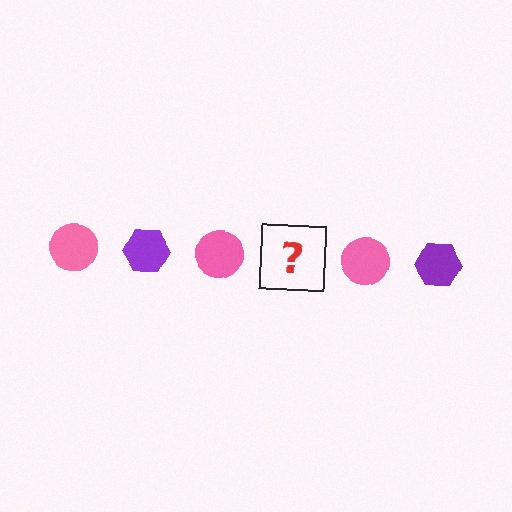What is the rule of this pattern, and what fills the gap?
The rule is that the pattern alternates between pink circle and purple hexagon. The gap should be filled with a purple hexagon.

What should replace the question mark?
The question mark should be replaced with a purple hexagon.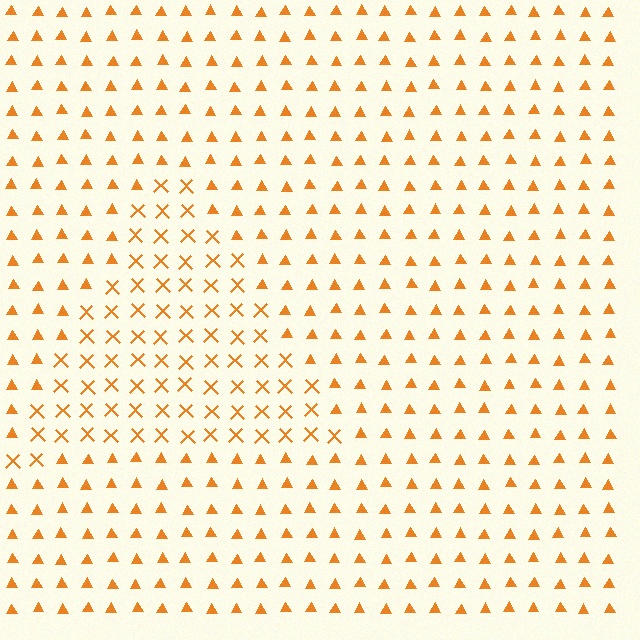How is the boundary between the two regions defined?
The boundary is defined by a change in element shape: X marks inside vs. triangles outside. All elements share the same color and spacing.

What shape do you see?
I see a triangle.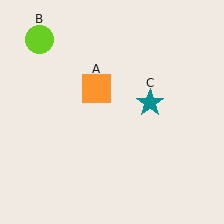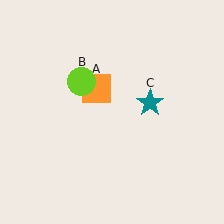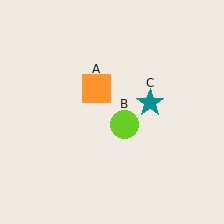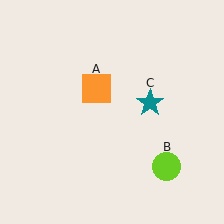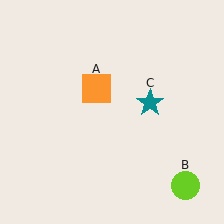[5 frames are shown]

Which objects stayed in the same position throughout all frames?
Orange square (object A) and teal star (object C) remained stationary.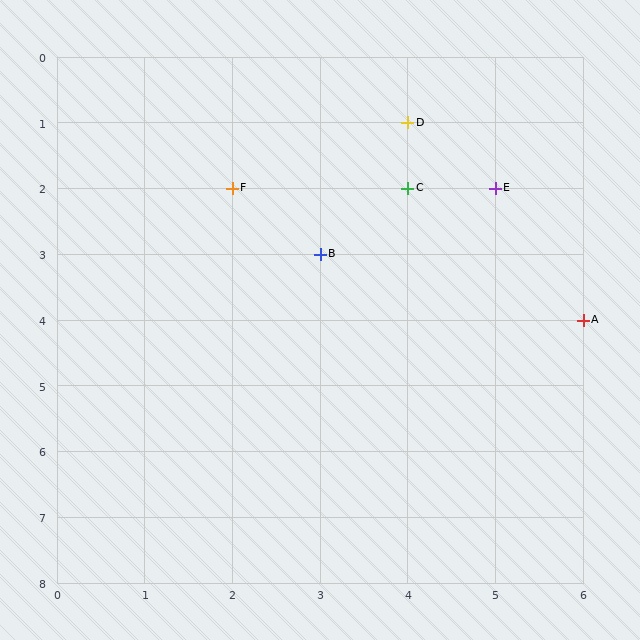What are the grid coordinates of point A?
Point A is at grid coordinates (6, 4).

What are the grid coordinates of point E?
Point E is at grid coordinates (5, 2).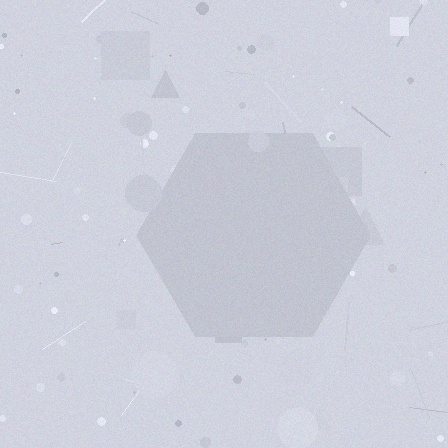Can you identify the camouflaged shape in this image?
The camouflaged shape is a hexagon.